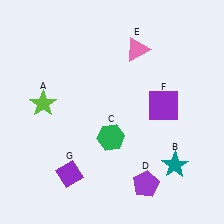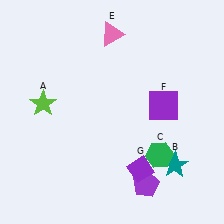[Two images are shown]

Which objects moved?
The objects that moved are: the green hexagon (C), the pink triangle (E), the purple diamond (G).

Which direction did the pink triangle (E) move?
The pink triangle (E) moved left.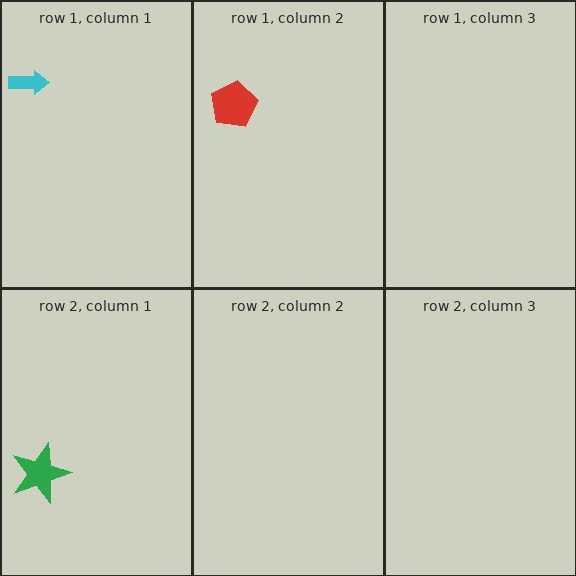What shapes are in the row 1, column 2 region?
The red pentagon.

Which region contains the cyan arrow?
The row 1, column 1 region.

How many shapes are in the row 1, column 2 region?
1.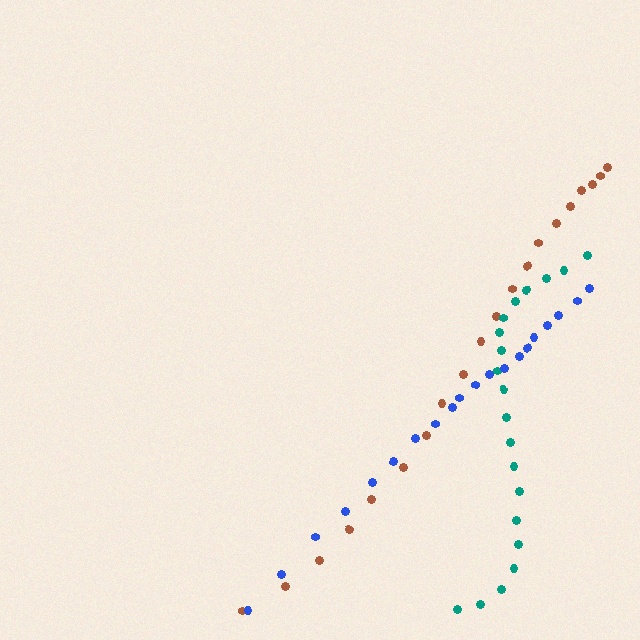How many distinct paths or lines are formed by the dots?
There are 3 distinct paths.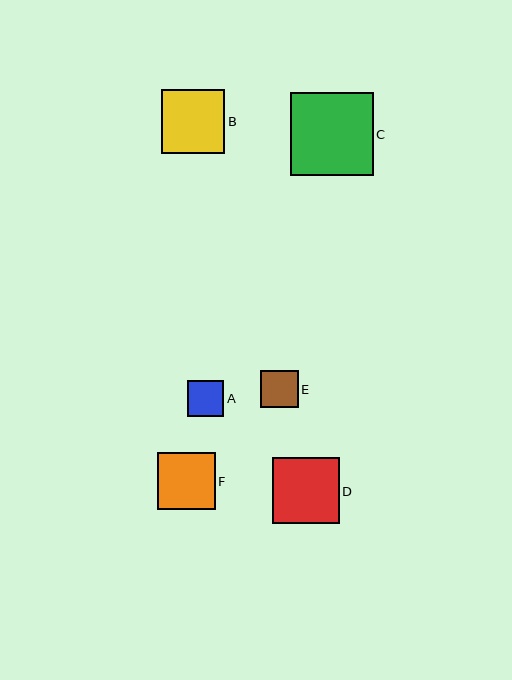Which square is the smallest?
Square A is the smallest with a size of approximately 37 pixels.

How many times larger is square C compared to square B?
Square C is approximately 1.3 times the size of square B.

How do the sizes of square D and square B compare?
Square D and square B are approximately the same size.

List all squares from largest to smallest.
From largest to smallest: C, D, B, F, E, A.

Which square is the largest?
Square C is the largest with a size of approximately 83 pixels.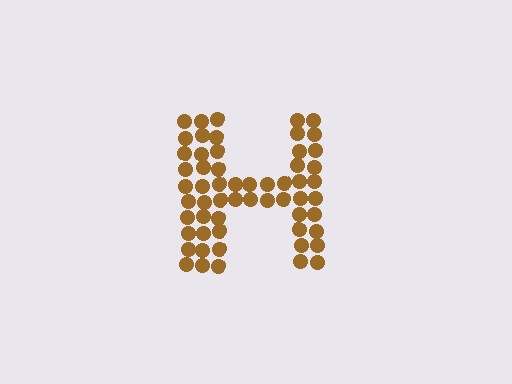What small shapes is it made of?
It is made of small circles.